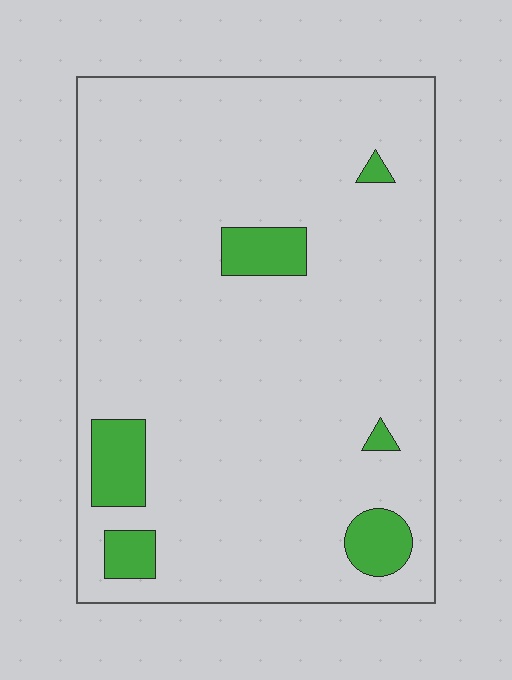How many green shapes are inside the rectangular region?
6.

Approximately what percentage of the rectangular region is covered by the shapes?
Approximately 10%.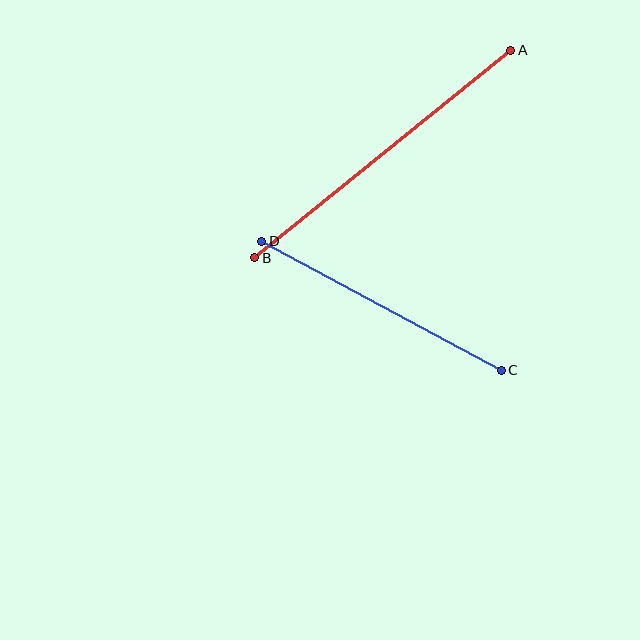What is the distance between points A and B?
The distance is approximately 329 pixels.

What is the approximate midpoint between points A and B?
The midpoint is at approximately (383, 154) pixels.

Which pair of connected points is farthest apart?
Points A and B are farthest apart.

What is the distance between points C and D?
The distance is approximately 272 pixels.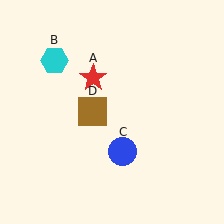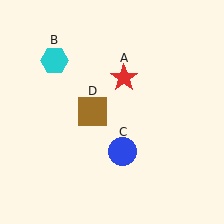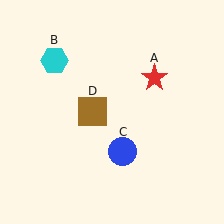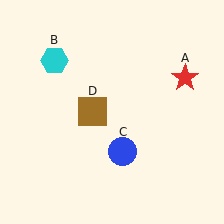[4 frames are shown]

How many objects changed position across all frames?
1 object changed position: red star (object A).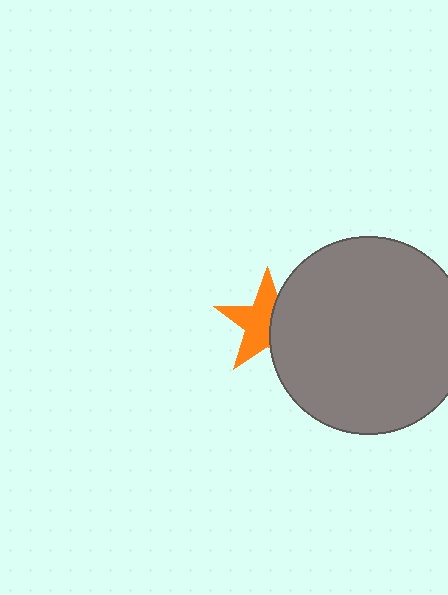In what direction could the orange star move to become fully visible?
The orange star could move left. That would shift it out from behind the gray circle entirely.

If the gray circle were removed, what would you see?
You would see the complete orange star.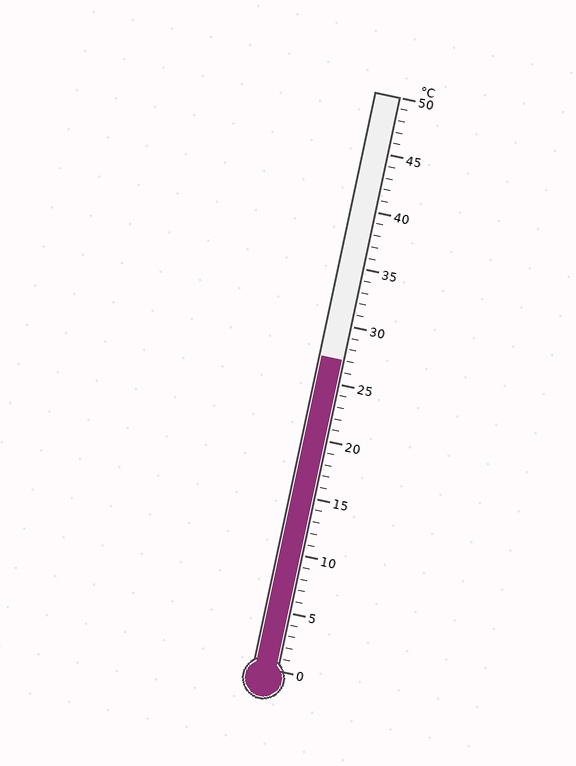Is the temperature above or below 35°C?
The temperature is below 35°C.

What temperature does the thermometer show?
The thermometer shows approximately 27°C.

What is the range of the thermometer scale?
The thermometer scale ranges from 0°C to 50°C.